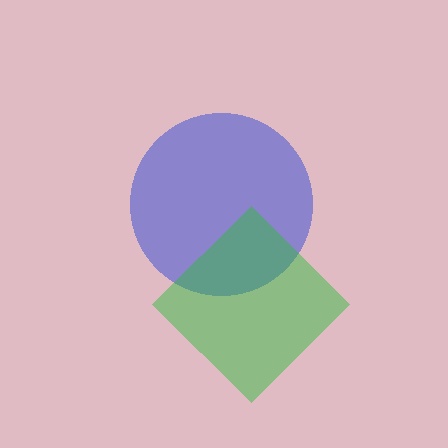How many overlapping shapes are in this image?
There are 2 overlapping shapes in the image.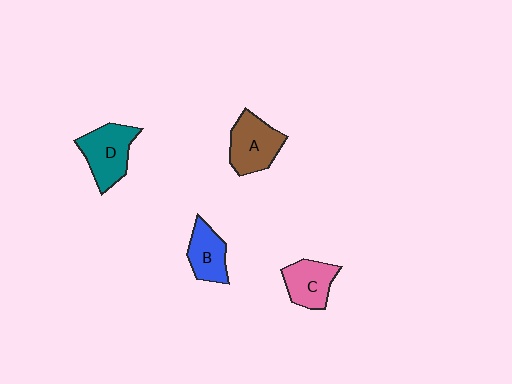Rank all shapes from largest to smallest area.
From largest to smallest: D (teal), A (brown), C (pink), B (blue).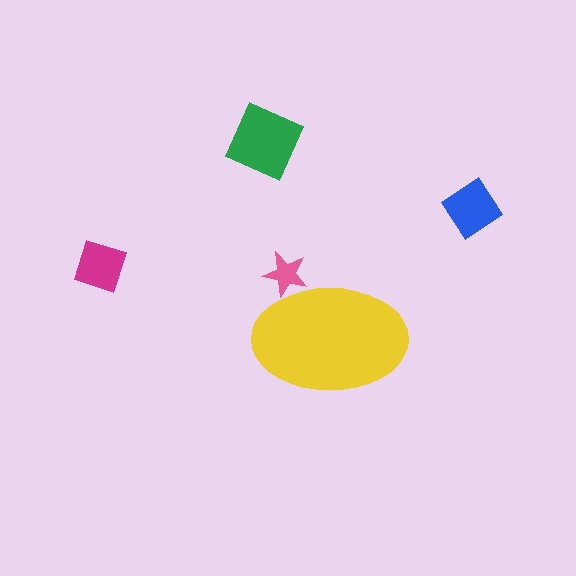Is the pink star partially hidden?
Yes, the pink star is partially hidden behind the yellow ellipse.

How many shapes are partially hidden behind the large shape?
1 shape is partially hidden.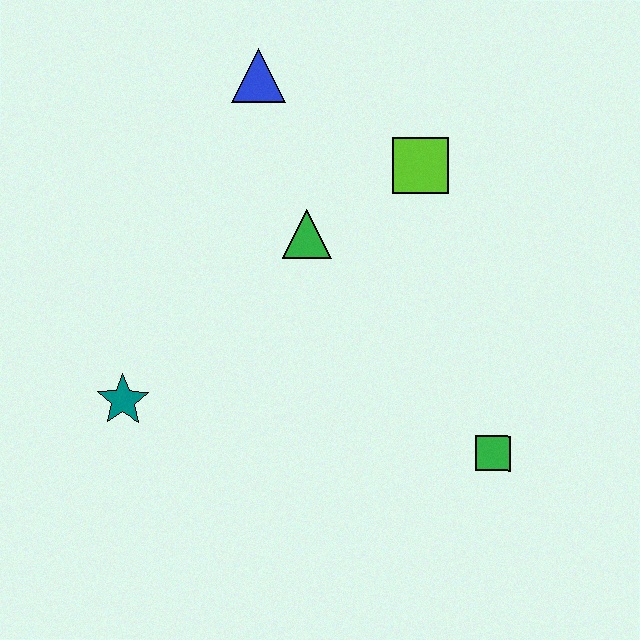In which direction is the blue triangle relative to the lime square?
The blue triangle is to the left of the lime square.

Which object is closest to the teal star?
The green triangle is closest to the teal star.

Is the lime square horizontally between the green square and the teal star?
Yes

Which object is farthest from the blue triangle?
The green square is farthest from the blue triangle.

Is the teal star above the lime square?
No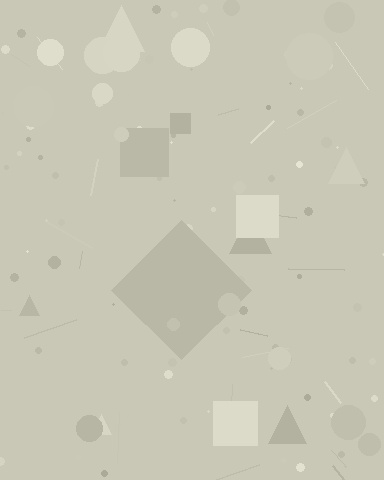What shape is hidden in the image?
A diamond is hidden in the image.